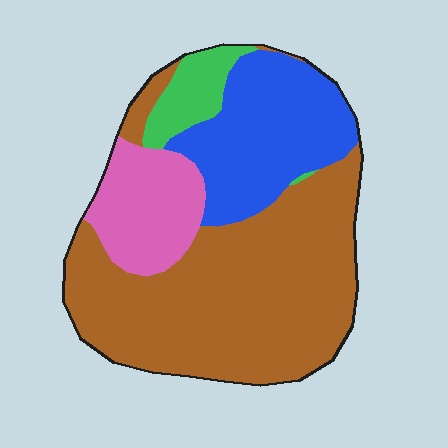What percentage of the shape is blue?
Blue covers roughly 25% of the shape.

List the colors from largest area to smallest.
From largest to smallest: brown, blue, pink, green.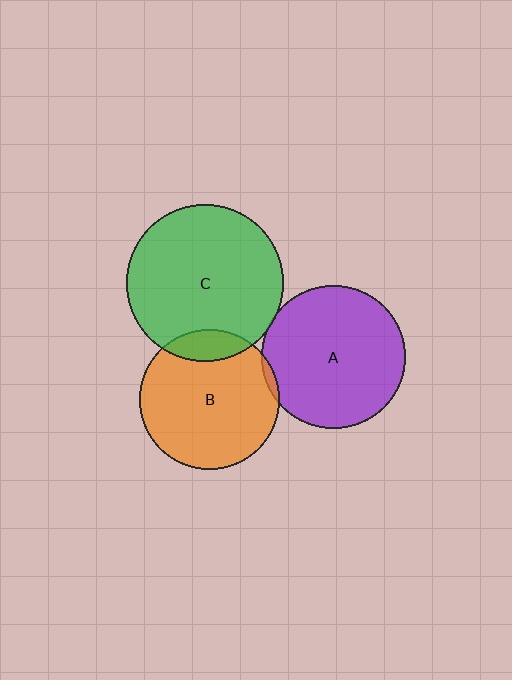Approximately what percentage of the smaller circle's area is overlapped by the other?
Approximately 5%.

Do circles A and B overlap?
Yes.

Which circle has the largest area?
Circle C (green).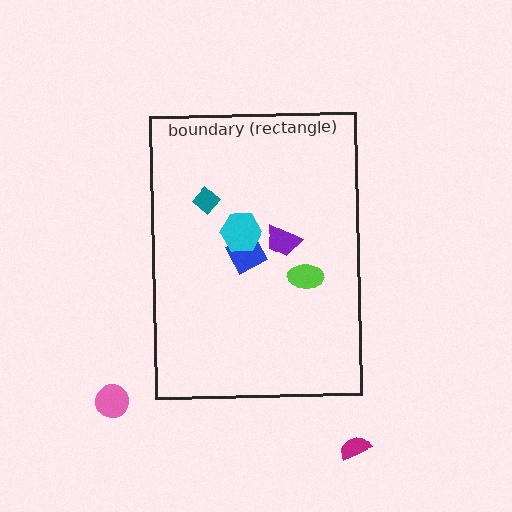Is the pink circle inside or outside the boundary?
Outside.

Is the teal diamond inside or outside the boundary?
Inside.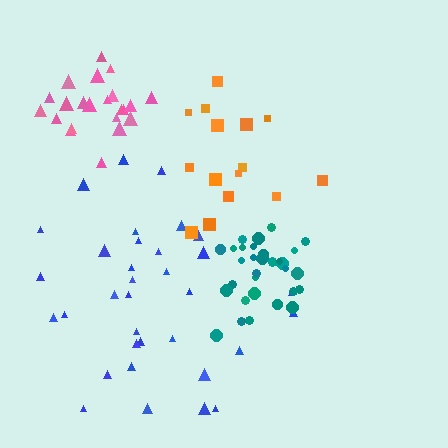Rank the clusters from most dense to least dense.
teal, pink, blue, orange.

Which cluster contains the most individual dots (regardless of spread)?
Blue (34).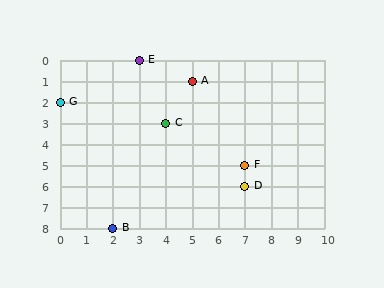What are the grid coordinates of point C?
Point C is at grid coordinates (4, 3).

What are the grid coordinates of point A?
Point A is at grid coordinates (5, 1).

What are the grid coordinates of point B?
Point B is at grid coordinates (2, 8).